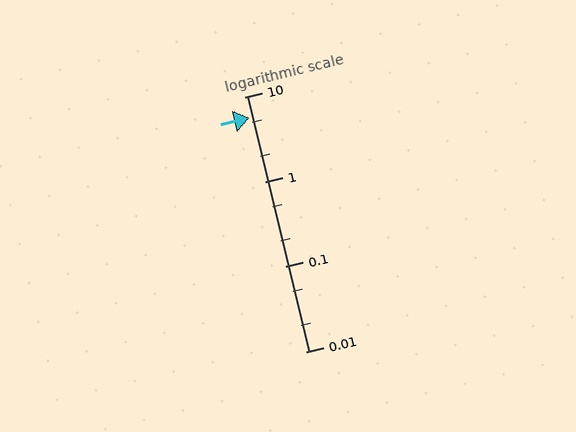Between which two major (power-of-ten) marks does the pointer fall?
The pointer is between 1 and 10.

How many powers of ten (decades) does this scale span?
The scale spans 3 decades, from 0.01 to 10.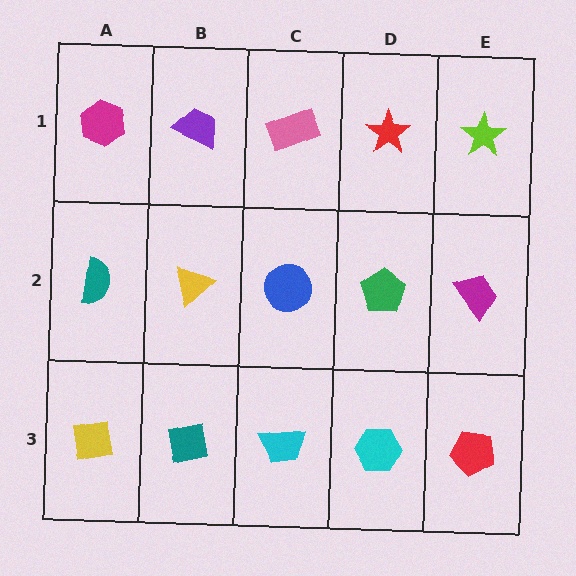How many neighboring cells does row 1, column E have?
2.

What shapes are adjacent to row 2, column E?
A lime star (row 1, column E), a red pentagon (row 3, column E), a green pentagon (row 2, column D).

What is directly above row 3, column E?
A magenta trapezoid.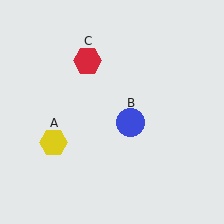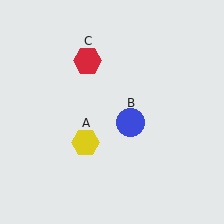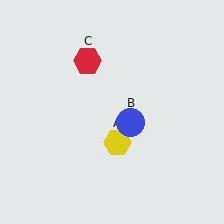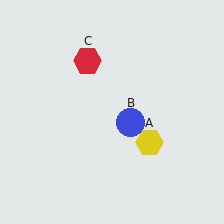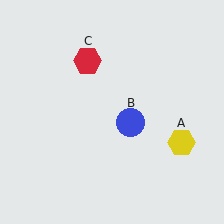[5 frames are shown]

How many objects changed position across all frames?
1 object changed position: yellow hexagon (object A).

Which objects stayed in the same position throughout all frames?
Blue circle (object B) and red hexagon (object C) remained stationary.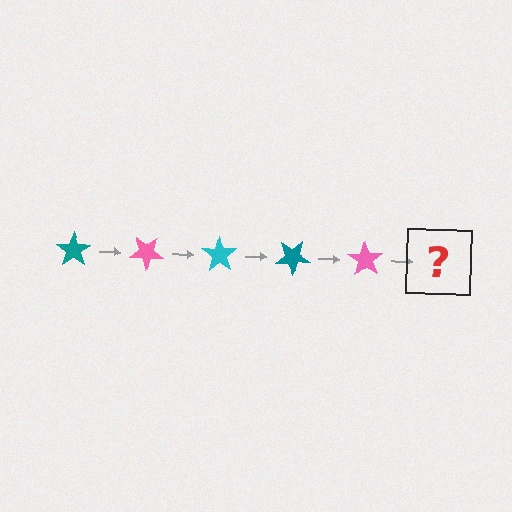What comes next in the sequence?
The next element should be a cyan star, rotated 175 degrees from the start.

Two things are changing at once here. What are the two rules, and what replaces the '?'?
The two rules are that it rotates 35 degrees each step and the color cycles through teal, pink, and cyan. The '?' should be a cyan star, rotated 175 degrees from the start.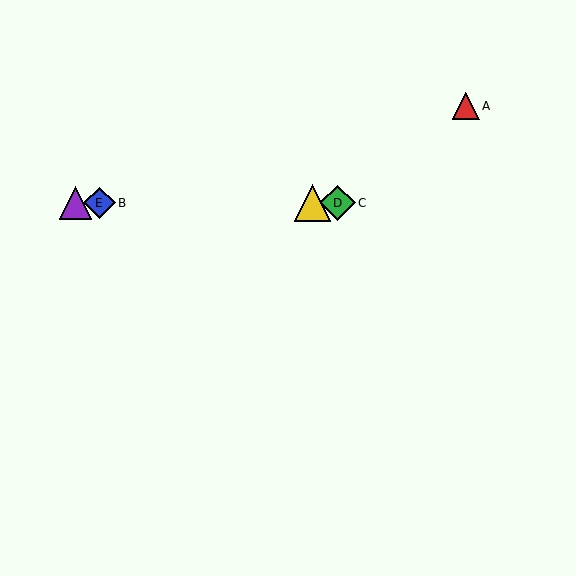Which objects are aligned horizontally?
Objects B, C, D, E are aligned horizontally.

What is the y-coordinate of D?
Object D is at y≈203.